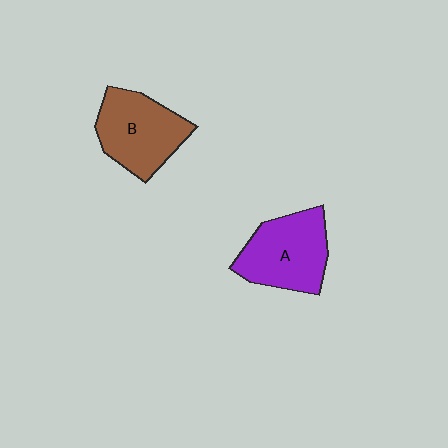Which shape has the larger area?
Shape A (purple).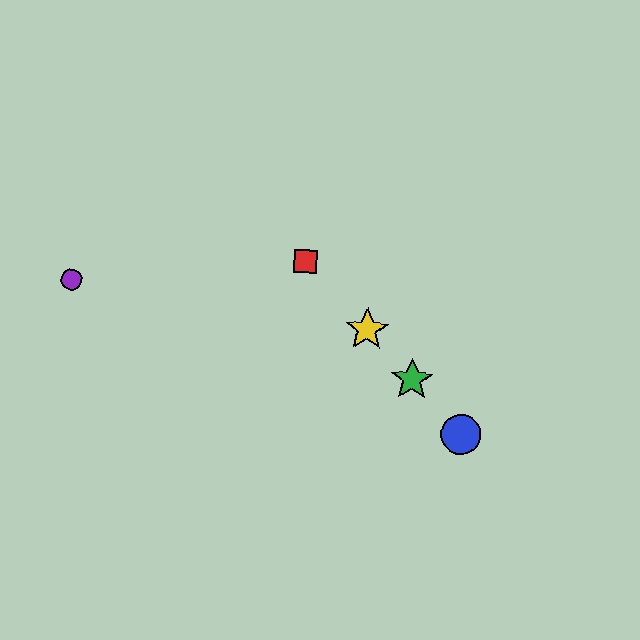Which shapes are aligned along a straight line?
The red square, the blue circle, the green star, the yellow star are aligned along a straight line.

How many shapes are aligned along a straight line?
4 shapes (the red square, the blue circle, the green star, the yellow star) are aligned along a straight line.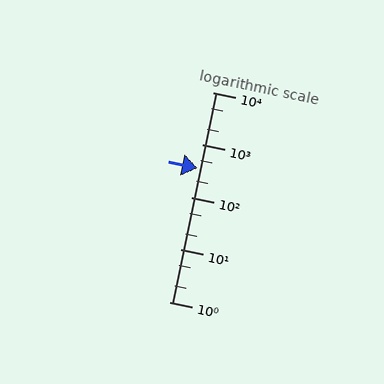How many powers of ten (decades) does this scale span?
The scale spans 4 decades, from 1 to 10000.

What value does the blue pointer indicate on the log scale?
The pointer indicates approximately 350.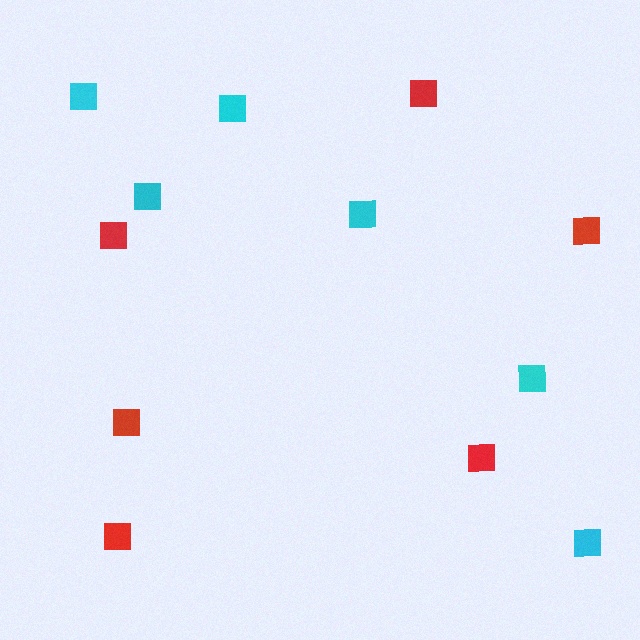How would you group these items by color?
There are 2 groups: one group of red squares (6) and one group of cyan squares (6).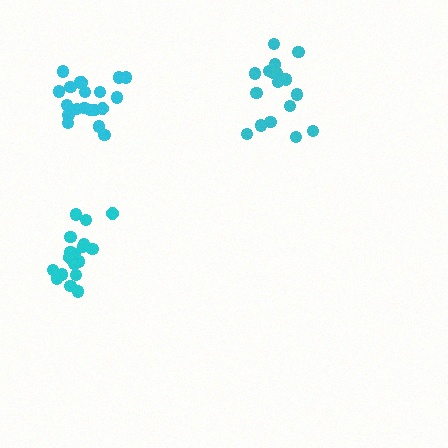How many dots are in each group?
Group 1: 20 dots, Group 2: 18 dots, Group 3: 20 dots (58 total).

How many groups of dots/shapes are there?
There are 3 groups.